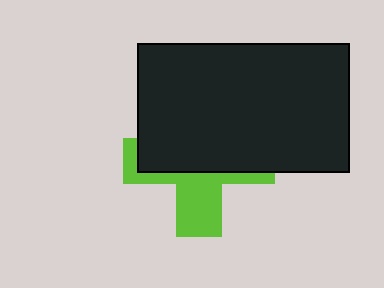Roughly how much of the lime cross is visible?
A small part of it is visible (roughly 38%).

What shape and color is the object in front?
The object in front is a black rectangle.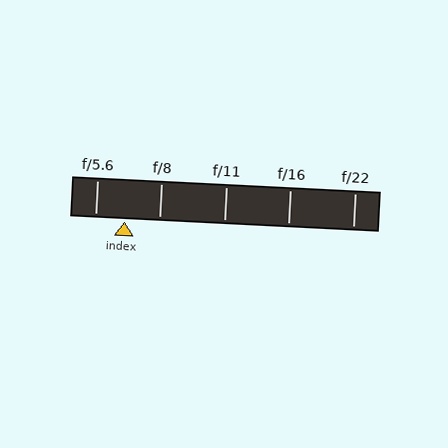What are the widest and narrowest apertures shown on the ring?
The widest aperture shown is f/5.6 and the narrowest is f/22.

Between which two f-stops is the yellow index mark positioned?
The index mark is between f/5.6 and f/8.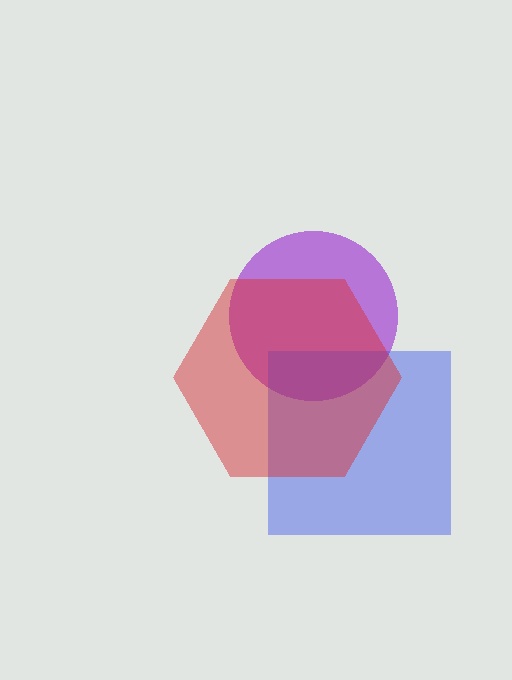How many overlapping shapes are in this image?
There are 3 overlapping shapes in the image.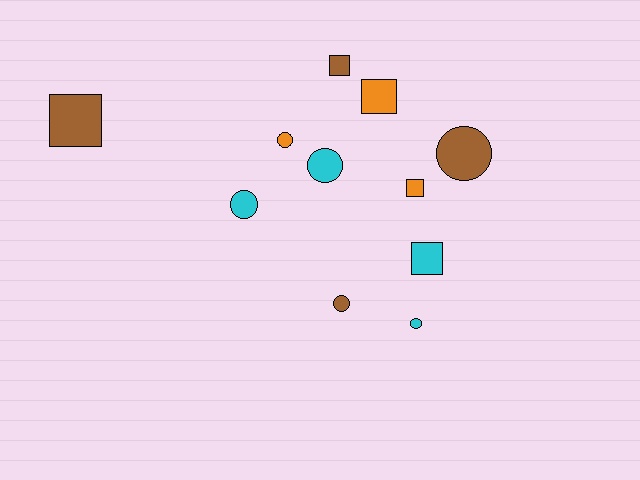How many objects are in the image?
There are 11 objects.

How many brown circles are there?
There are 2 brown circles.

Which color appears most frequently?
Cyan, with 4 objects.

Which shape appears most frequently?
Circle, with 6 objects.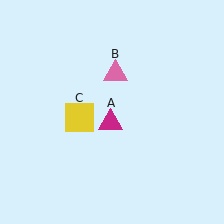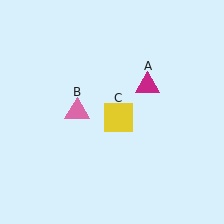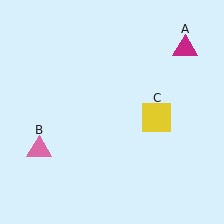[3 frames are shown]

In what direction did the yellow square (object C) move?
The yellow square (object C) moved right.